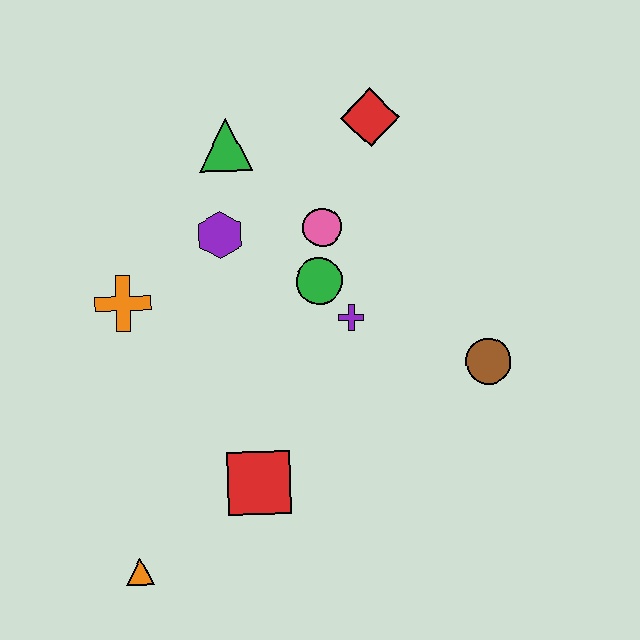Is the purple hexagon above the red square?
Yes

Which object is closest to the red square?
The orange triangle is closest to the red square.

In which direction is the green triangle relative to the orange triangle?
The green triangle is above the orange triangle.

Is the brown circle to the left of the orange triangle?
No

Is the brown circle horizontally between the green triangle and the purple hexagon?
No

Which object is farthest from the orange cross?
The brown circle is farthest from the orange cross.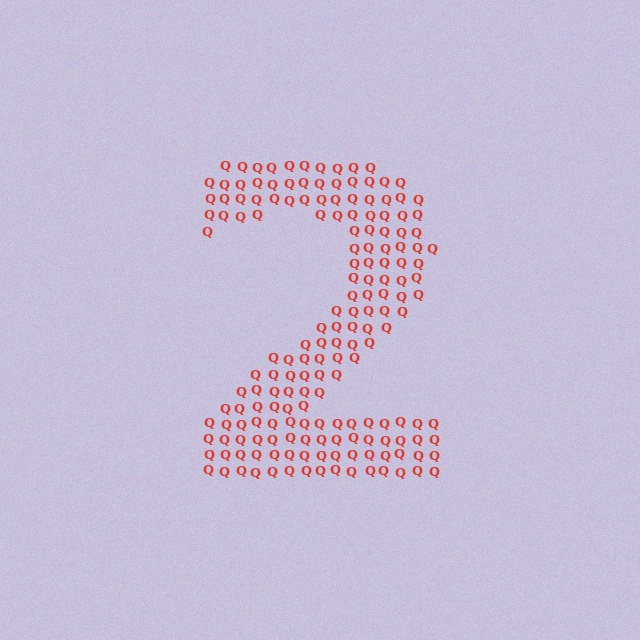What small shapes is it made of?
It is made of small letter Q's.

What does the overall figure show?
The overall figure shows the digit 2.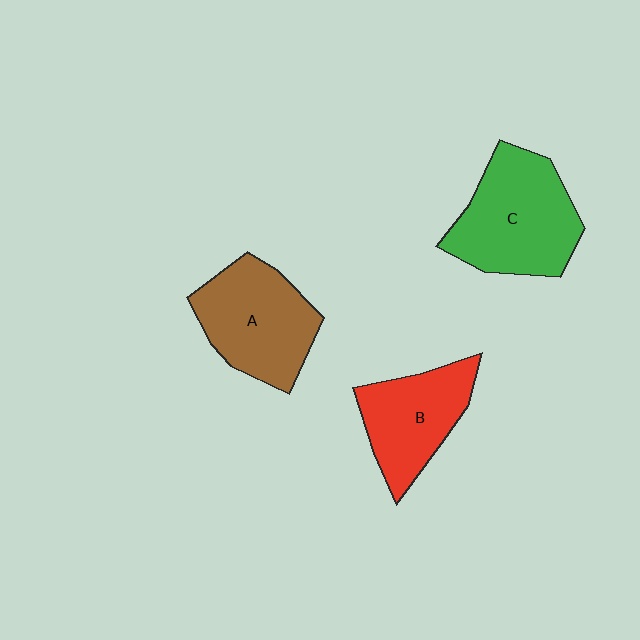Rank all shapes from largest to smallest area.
From largest to smallest: C (green), A (brown), B (red).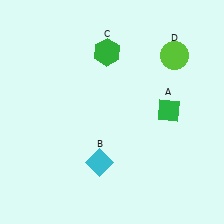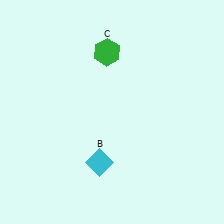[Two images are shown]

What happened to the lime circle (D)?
The lime circle (D) was removed in Image 2. It was in the top-right area of Image 1.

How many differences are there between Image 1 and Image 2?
There are 2 differences between the two images.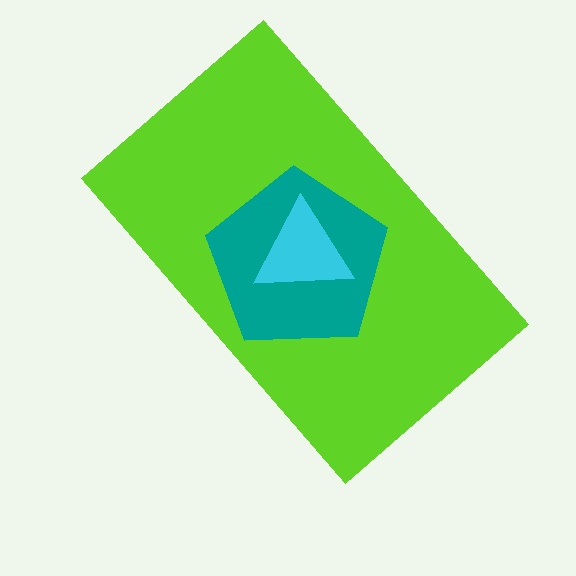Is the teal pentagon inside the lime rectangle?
Yes.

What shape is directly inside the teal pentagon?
The cyan triangle.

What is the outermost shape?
The lime rectangle.